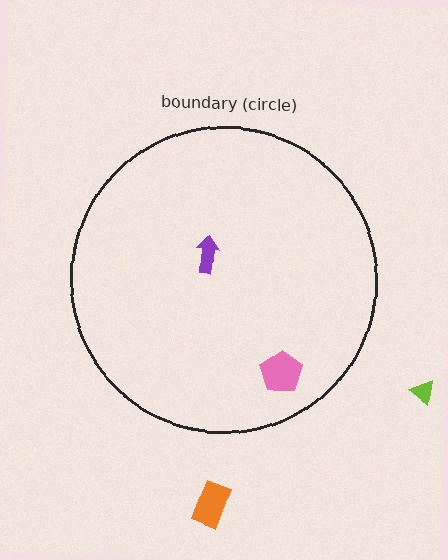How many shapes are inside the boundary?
2 inside, 2 outside.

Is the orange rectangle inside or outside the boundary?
Outside.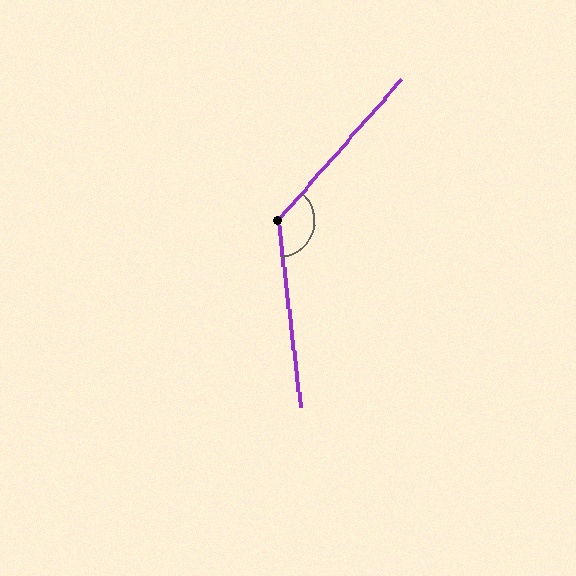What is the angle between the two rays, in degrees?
Approximately 132 degrees.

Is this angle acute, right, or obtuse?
It is obtuse.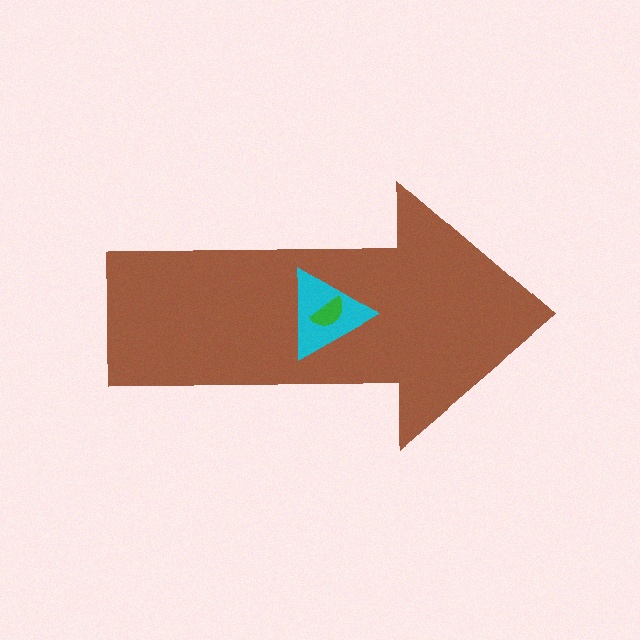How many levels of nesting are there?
3.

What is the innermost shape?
The green semicircle.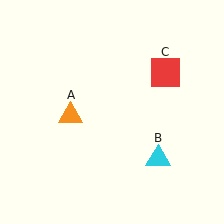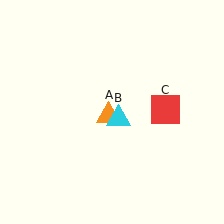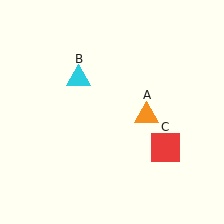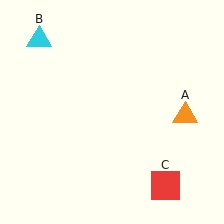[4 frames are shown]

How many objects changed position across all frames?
3 objects changed position: orange triangle (object A), cyan triangle (object B), red square (object C).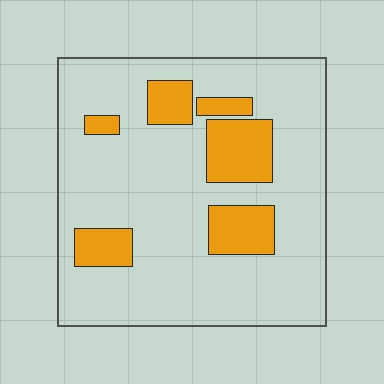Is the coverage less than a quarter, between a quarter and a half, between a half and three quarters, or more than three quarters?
Less than a quarter.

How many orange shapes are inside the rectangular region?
6.